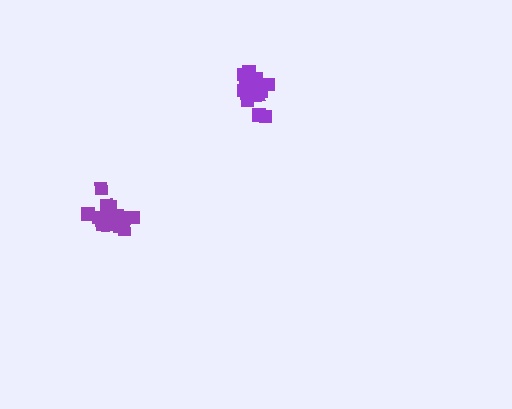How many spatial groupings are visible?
There are 2 spatial groupings.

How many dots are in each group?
Group 1: 19 dots, Group 2: 14 dots (33 total).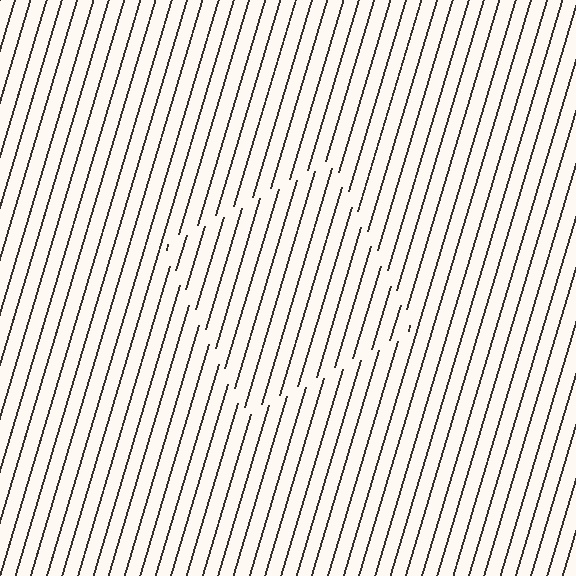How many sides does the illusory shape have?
4 sides — the line-ends trace a square.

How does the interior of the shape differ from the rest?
The interior of the shape contains the same grating, shifted by half a period — the contour is defined by the phase discontinuity where line-ends from the inner and outer gratings abut.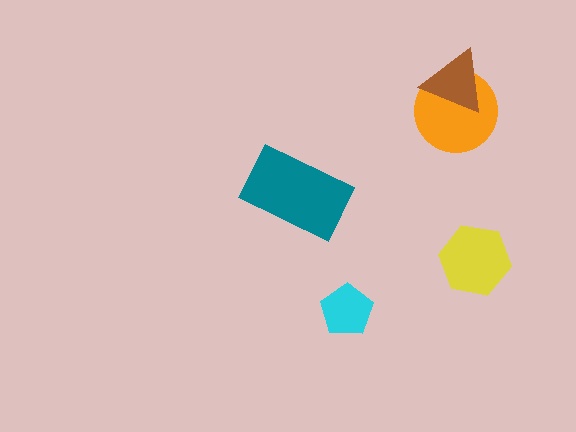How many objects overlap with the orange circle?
1 object overlaps with the orange circle.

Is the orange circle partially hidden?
Yes, it is partially covered by another shape.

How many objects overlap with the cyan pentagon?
0 objects overlap with the cyan pentagon.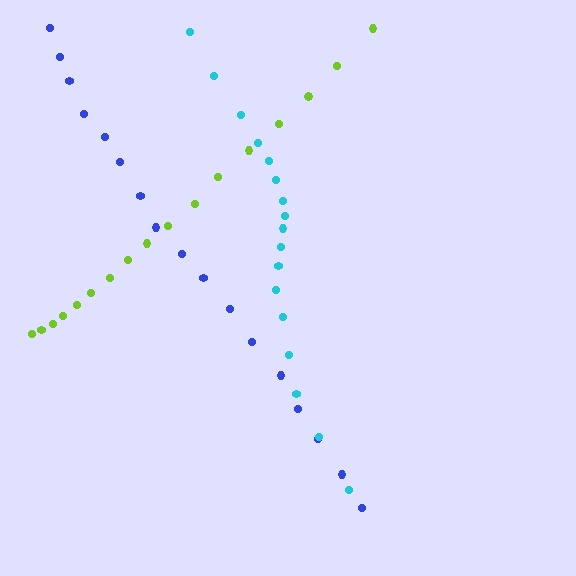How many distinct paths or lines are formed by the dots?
There are 3 distinct paths.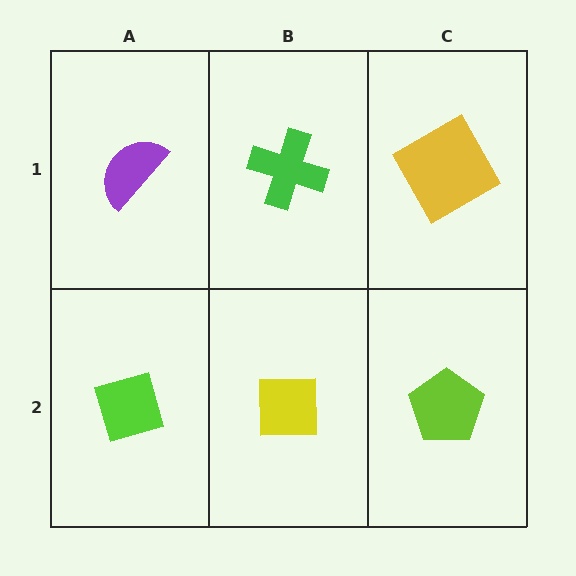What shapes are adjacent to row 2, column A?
A purple semicircle (row 1, column A), a yellow square (row 2, column B).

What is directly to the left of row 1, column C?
A green cross.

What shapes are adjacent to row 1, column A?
A lime diamond (row 2, column A), a green cross (row 1, column B).